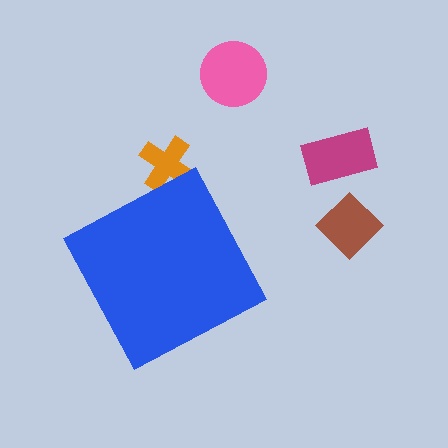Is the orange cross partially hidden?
Yes, the orange cross is partially hidden behind the blue diamond.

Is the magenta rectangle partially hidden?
No, the magenta rectangle is fully visible.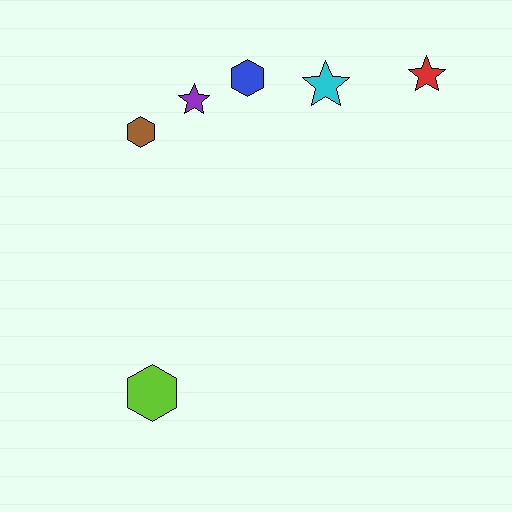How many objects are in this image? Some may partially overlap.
There are 6 objects.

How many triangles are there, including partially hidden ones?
There are no triangles.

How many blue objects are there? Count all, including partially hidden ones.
There is 1 blue object.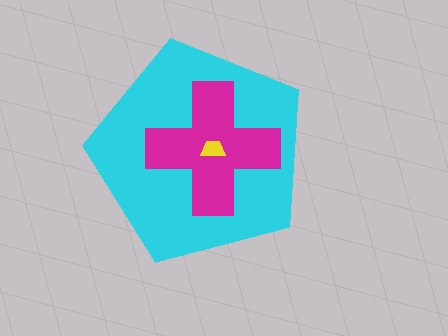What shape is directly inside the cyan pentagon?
The magenta cross.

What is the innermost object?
The yellow trapezoid.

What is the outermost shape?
The cyan pentagon.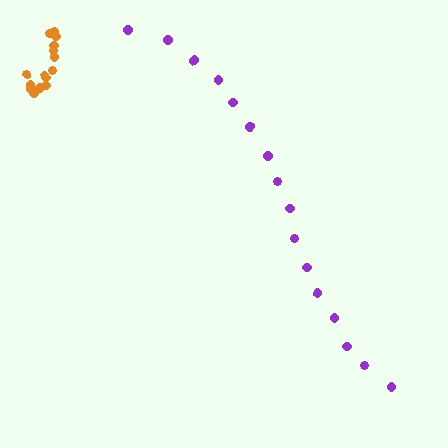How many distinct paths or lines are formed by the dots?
There are 2 distinct paths.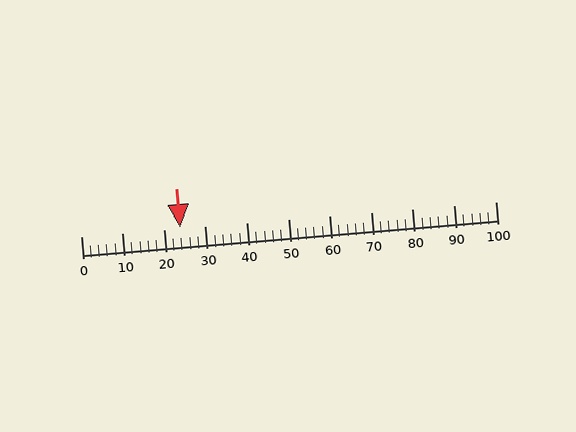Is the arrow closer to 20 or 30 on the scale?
The arrow is closer to 20.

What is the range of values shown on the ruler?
The ruler shows values from 0 to 100.